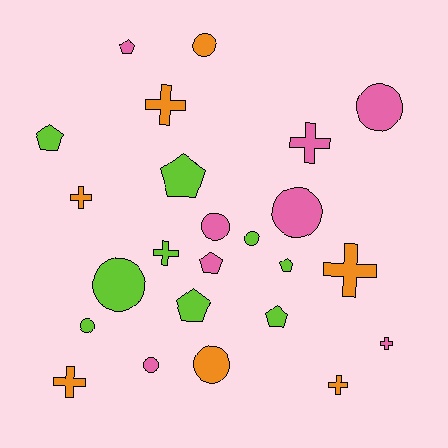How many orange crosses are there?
There are 5 orange crosses.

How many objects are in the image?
There are 24 objects.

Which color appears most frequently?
Lime, with 9 objects.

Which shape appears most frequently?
Circle, with 9 objects.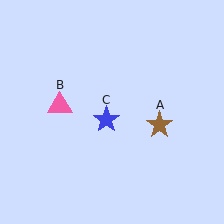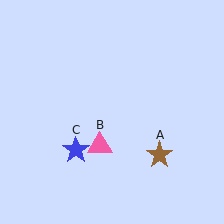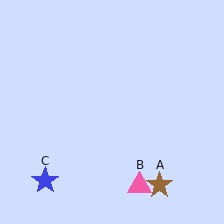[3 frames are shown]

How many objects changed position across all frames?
3 objects changed position: brown star (object A), pink triangle (object B), blue star (object C).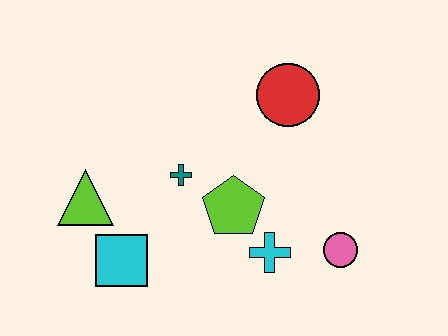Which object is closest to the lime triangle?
The cyan square is closest to the lime triangle.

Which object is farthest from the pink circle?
The lime triangle is farthest from the pink circle.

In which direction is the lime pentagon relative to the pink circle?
The lime pentagon is to the left of the pink circle.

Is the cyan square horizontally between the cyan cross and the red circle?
No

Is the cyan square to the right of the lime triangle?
Yes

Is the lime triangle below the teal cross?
Yes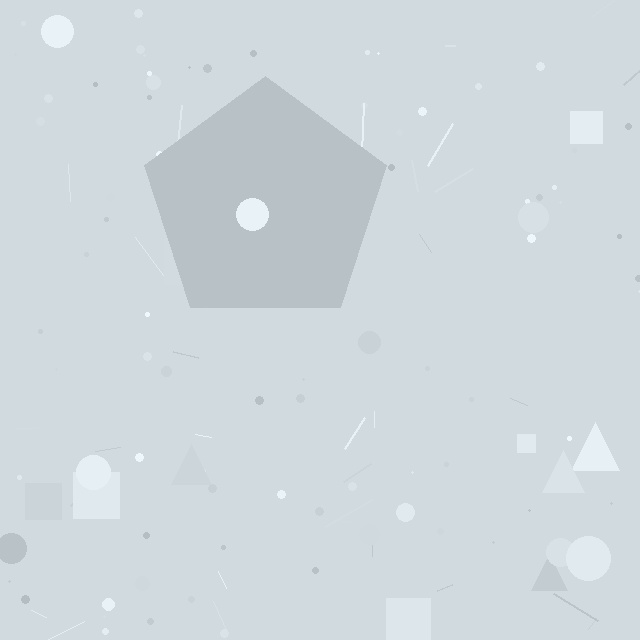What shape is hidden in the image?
A pentagon is hidden in the image.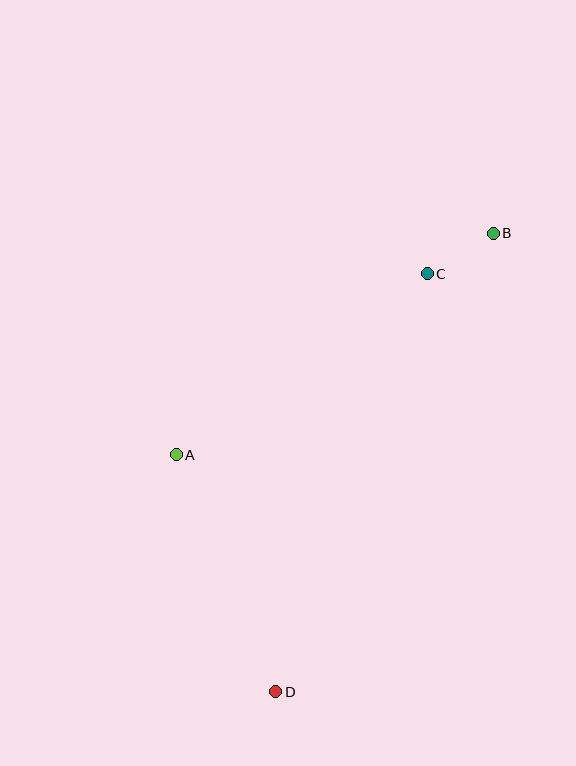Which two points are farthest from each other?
Points B and D are farthest from each other.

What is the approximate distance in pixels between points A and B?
The distance between A and B is approximately 387 pixels.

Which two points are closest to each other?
Points B and C are closest to each other.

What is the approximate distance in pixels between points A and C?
The distance between A and C is approximately 310 pixels.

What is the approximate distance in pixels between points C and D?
The distance between C and D is approximately 445 pixels.